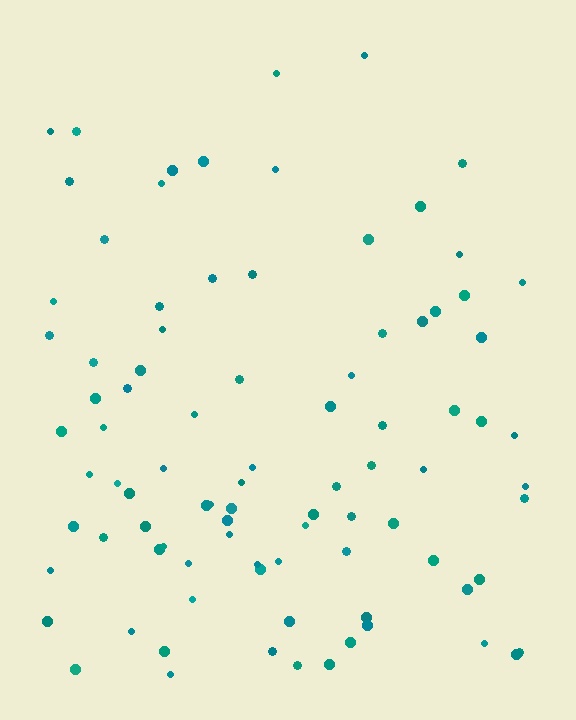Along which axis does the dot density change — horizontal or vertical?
Vertical.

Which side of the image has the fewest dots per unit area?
The top.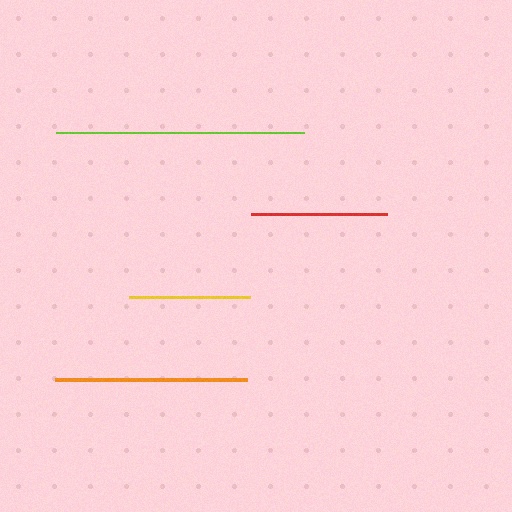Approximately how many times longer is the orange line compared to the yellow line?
The orange line is approximately 1.6 times the length of the yellow line.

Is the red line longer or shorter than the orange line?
The orange line is longer than the red line.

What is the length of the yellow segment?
The yellow segment is approximately 121 pixels long.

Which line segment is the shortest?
The yellow line is the shortest at approximately 121 pixels.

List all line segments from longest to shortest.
From longest to shortest: lime, orange, red, yellow.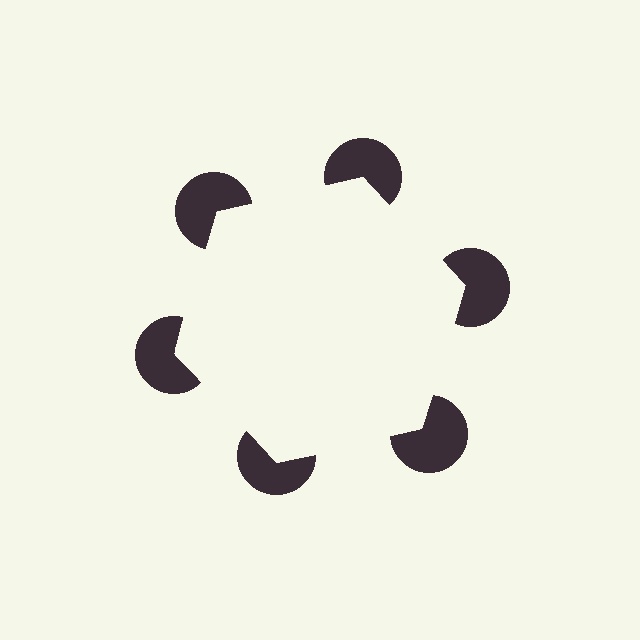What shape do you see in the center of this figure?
An illusory hexagon — its edges are inferred from the aligned wedge cuts in the pac-man discs, not physically drawn.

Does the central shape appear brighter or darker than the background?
It typically appears slightly brighter than the background, even though no actual brightness change is drawn.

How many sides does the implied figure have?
6 sides.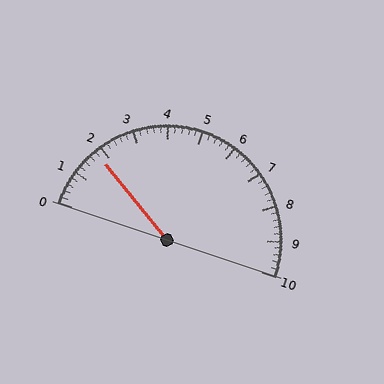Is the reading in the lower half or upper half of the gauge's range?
The reading is in the lower half of the range (0 to 10).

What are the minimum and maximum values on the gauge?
The gauge ranges from 0 to 10.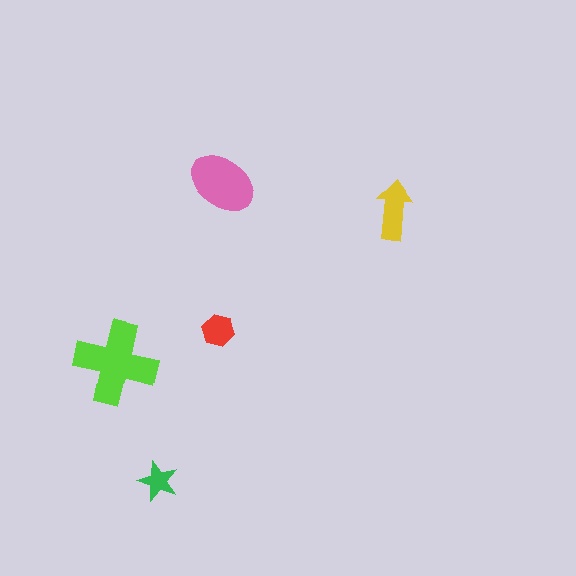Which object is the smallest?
The green star.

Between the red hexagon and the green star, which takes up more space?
The red hexagon.